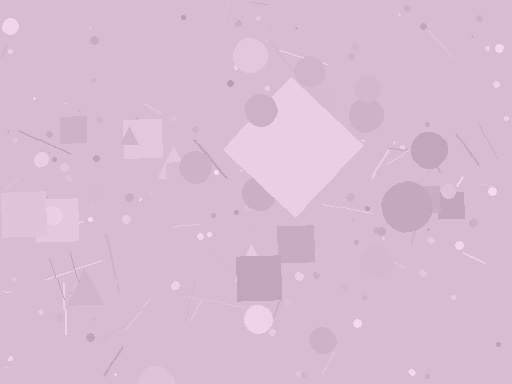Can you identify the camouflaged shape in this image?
The camouflaged shape is a diamond.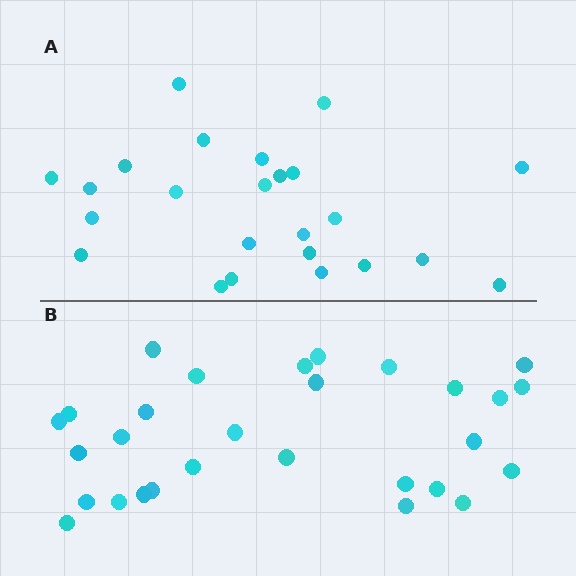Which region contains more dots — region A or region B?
Region B (the bottom region) has more dots.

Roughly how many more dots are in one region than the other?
Region B has about 5 more dots than region A.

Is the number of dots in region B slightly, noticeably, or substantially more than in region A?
Region B has only slightly more — the two regions are fairly close. The ratio is roughly 1.2 to 1.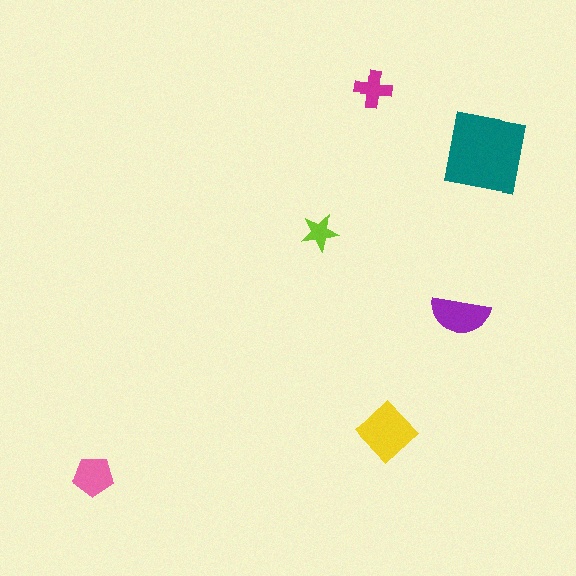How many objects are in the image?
There are 6 objects in the image.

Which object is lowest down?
The pink pentagon is bottommost.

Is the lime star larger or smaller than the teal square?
Smaller.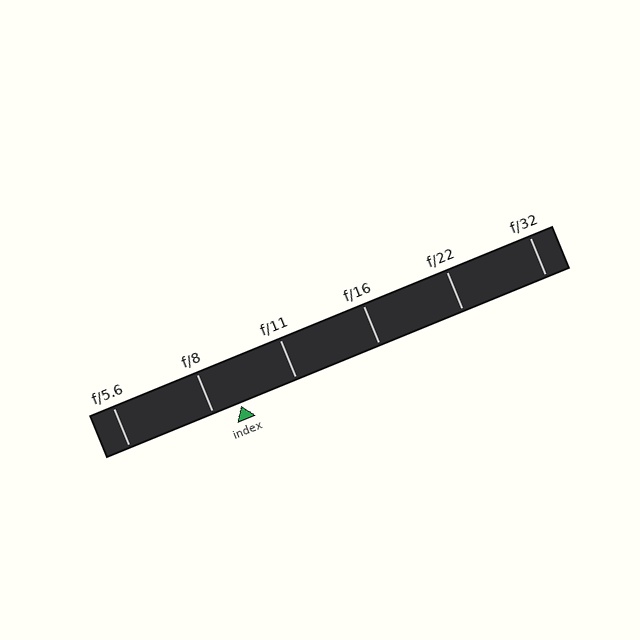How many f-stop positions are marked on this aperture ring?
There are 6 f-stop positions marked.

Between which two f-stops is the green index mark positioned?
The index mark is between f/8 and f/11.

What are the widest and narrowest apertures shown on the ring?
The widest aperture shown is f/5.6 and the narrowest is f/32.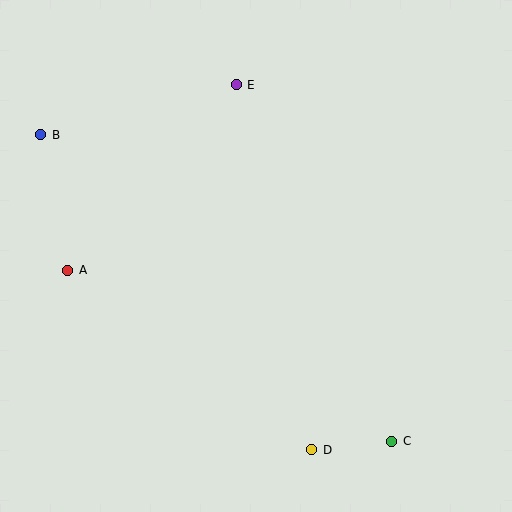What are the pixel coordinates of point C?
Point C is at (392, 441).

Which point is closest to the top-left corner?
Point B is closest to the top-left corner.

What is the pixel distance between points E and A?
The distance between E and A is 251 pixels.